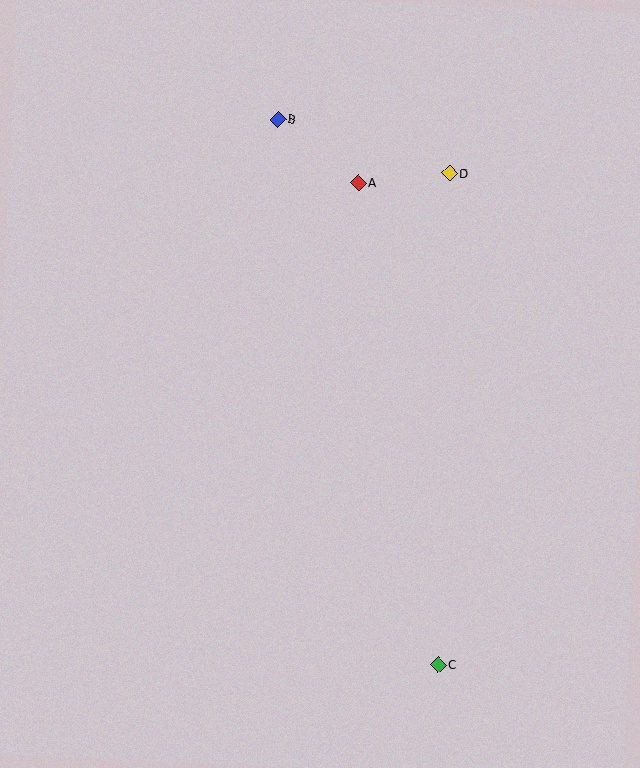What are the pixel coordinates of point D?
Point D is at (450, 173).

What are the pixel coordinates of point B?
Point B is at (278, 119).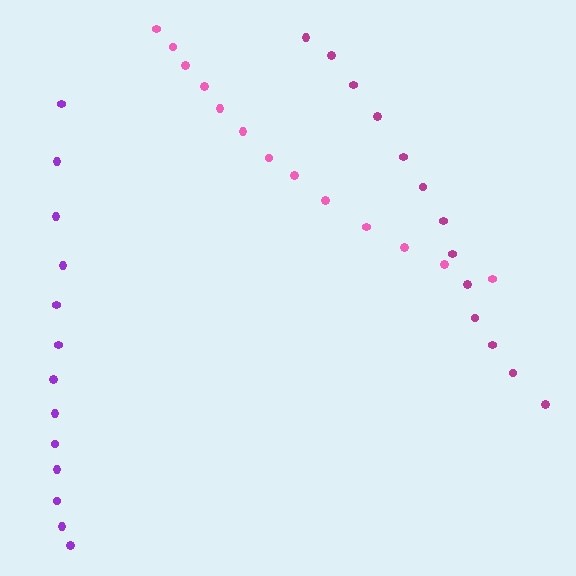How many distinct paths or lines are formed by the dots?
There are 3 distinct paths.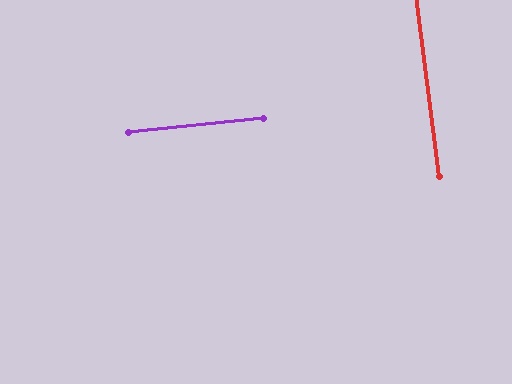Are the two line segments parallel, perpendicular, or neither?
Perpendicular — they meet at approximately 89°.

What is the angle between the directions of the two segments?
Approximately 89 degrees.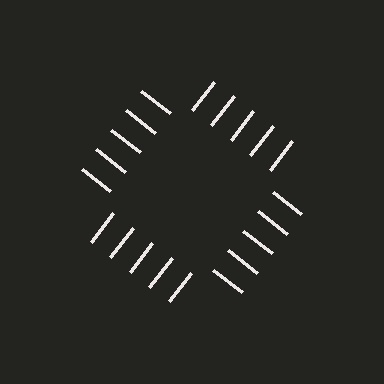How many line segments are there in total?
20 — 5 along each of the 4 edges.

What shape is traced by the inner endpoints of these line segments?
An illusory square — the line segments terminate on its edges but no continuous stroke is drawn.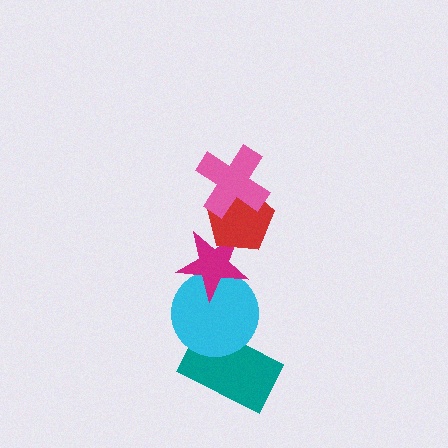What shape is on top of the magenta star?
The red pentagon is on top of the magenta star.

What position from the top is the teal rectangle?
The teal rectangle is 5th from the top.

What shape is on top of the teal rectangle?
The cyan circle is on top of the teal rectangle.